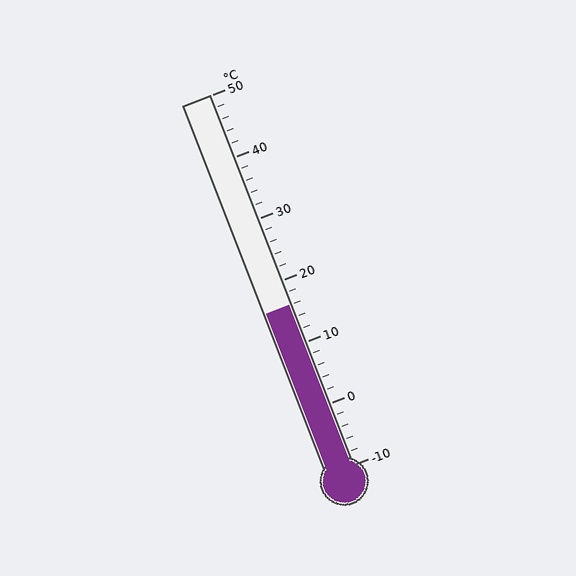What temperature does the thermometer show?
The thermometer shows approximately 16°C.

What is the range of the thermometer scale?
The thermometer scale ranges from -10°C to 50°C.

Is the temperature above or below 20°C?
The temperature is below 20°C.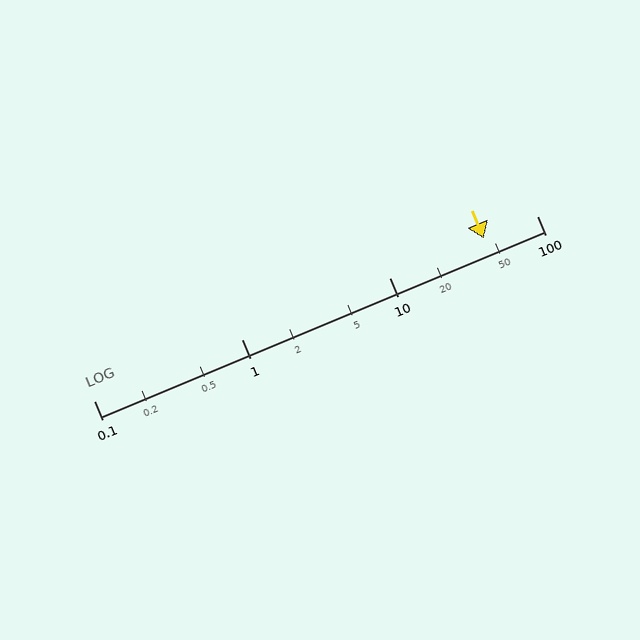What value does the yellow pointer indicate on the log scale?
The pointer indicates approximately 44.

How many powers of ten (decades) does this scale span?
The scale spans 3 decades, from 0.1 to 100.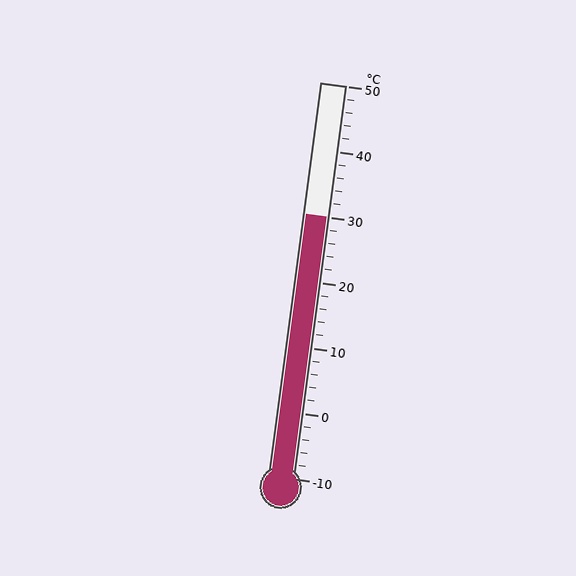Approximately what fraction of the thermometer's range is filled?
The thermometer is filled to approximately 65% of its range.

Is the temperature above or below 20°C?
The temperature is above 20°C.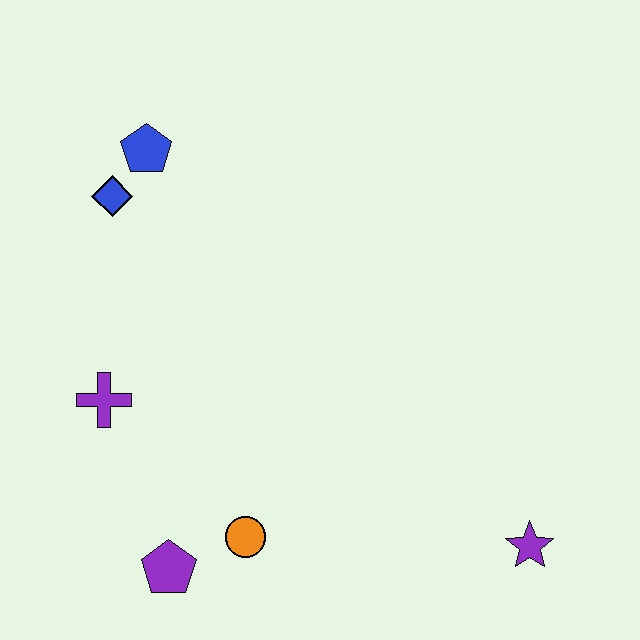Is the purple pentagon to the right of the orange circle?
No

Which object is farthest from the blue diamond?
The purple star is farthest from the blue diamond.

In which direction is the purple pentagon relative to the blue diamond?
The purple pentagon is below the blue diamond.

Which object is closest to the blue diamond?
The blue pentagon is closest to the blue diamond.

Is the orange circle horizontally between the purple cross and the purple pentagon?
No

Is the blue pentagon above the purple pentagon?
Yes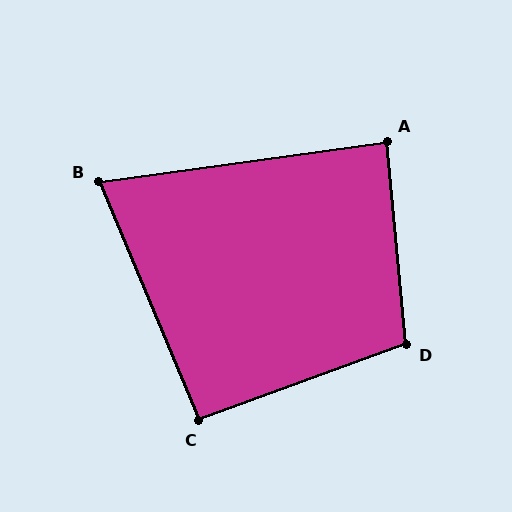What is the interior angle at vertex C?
Approximately 93 degrees (approximately right).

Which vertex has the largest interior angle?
D, at approximately 105 degrees.